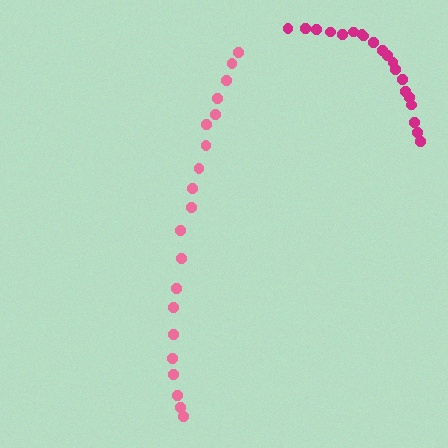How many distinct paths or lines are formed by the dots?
There are 2 distinct paths.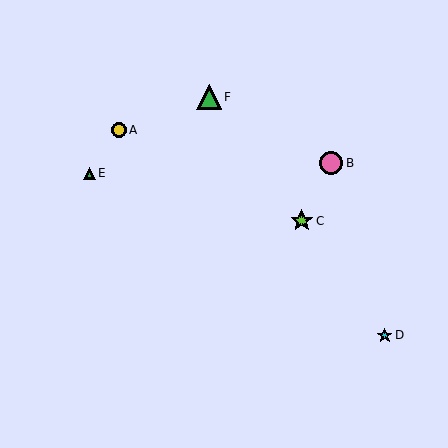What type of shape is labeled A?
Shape A is a yellow circle.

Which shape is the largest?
The green triangle (labeled F) is the largest.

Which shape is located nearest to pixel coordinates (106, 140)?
The yellow circle (labeled A) at (119, 130) is nearest to that location.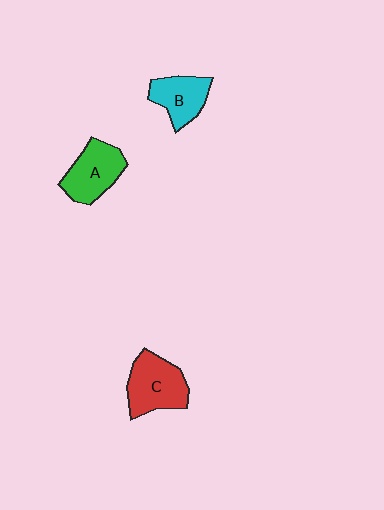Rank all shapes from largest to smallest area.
From largest to smallest: C (red), A (green), B (cyan).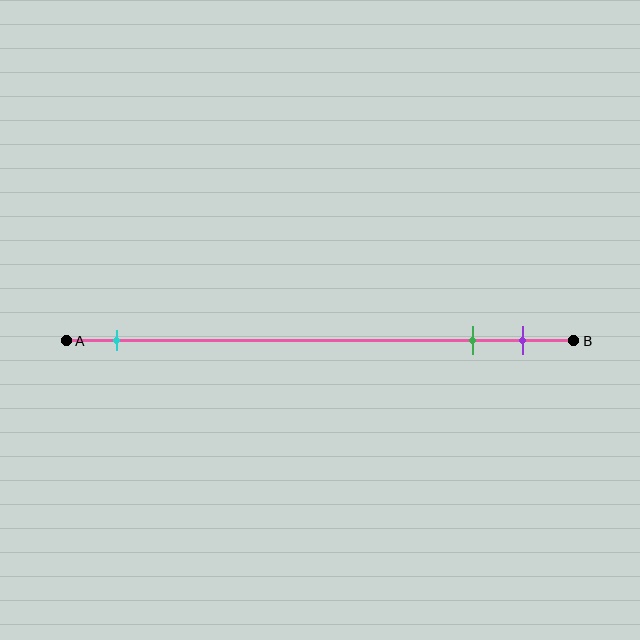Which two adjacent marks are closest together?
The green and purple marks are the closest adjacent pair.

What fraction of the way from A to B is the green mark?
The green mark is approximately 80% (0.8) of the way from A to B.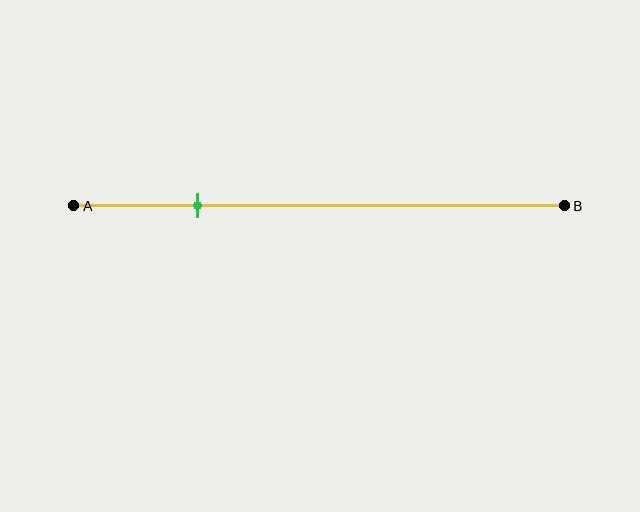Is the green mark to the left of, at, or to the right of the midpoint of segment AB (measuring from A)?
The green mark is to the left of the midpoint of segment AB.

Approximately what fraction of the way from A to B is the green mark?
The green mark is approximately 25% of the way from A to B.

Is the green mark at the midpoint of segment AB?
No, the mark is at about 25% from A, not at the 50% midpoint.